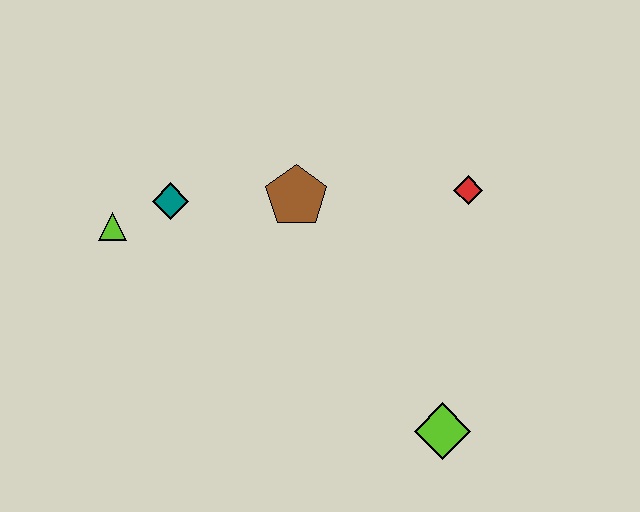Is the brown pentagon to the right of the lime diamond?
No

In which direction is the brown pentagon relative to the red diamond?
The brown pentagon is to the left of the red diamond.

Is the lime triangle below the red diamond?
Yes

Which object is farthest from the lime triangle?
The lime diamond is farthest from the lime triangle.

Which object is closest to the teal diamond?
The lime triangle is closest to the teal diamond.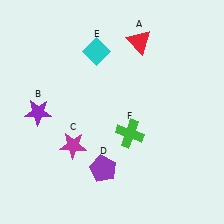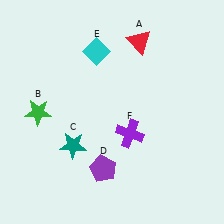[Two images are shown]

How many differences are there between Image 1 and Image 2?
There are 3 differences between the two images.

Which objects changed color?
B changed from purple to green. C changed from magenta to teal. F changed from green to purple.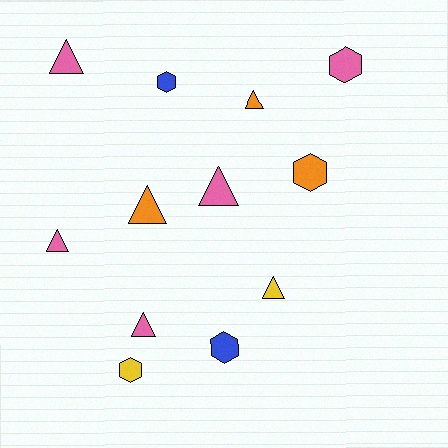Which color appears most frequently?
Pink, with 5 objects.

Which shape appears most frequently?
Triangle, with 7 objects.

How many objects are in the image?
There are 12 objects.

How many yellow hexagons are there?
There is 1 yellow hexagon.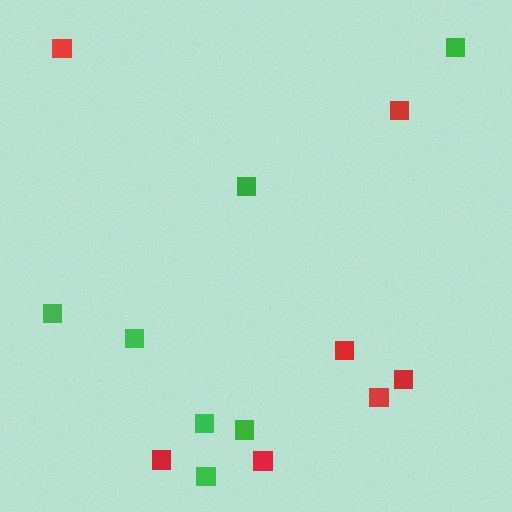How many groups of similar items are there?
There are 2 groups: one group of red squares (7) and one group of green squares (7).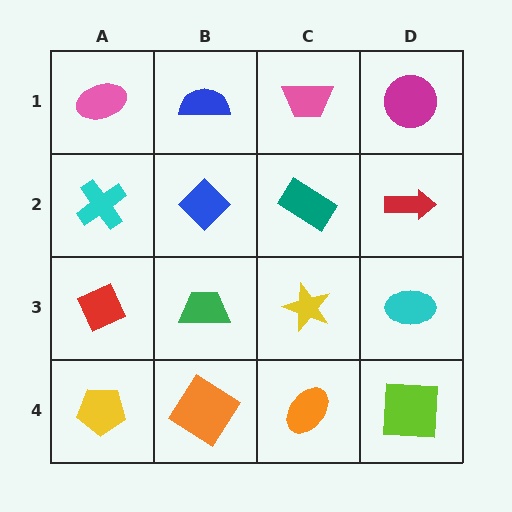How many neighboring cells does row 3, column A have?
3.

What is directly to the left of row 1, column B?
A pink ellipse.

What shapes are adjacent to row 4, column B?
A green trapezoid (row 3, column B), a yellow pentagon (row 4, column A), an orange ellipse (row 4, column C).